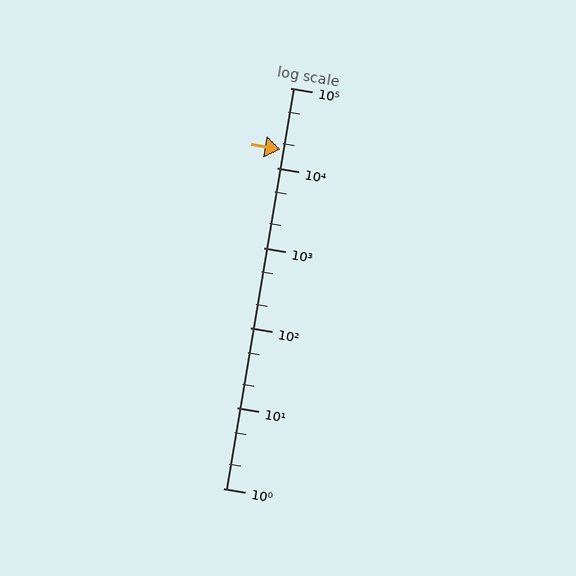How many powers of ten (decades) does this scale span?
The scale spans 5 decades, from 1 to 100000.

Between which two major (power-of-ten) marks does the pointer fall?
The pointer is between 10000 and 100000.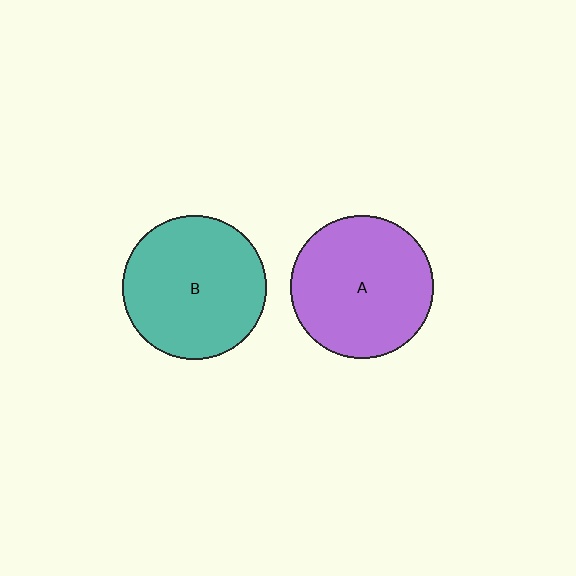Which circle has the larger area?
Circle B (teal).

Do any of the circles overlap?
No, none of the circles overlap.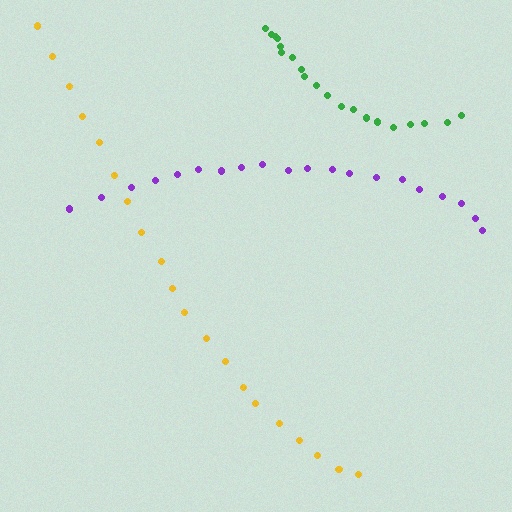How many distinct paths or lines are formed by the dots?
There are 3 distinct paths.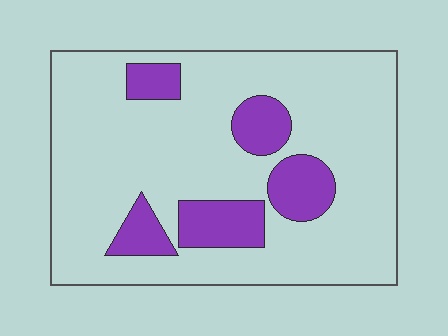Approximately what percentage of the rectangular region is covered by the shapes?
Approximately 20%.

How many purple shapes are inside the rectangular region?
5.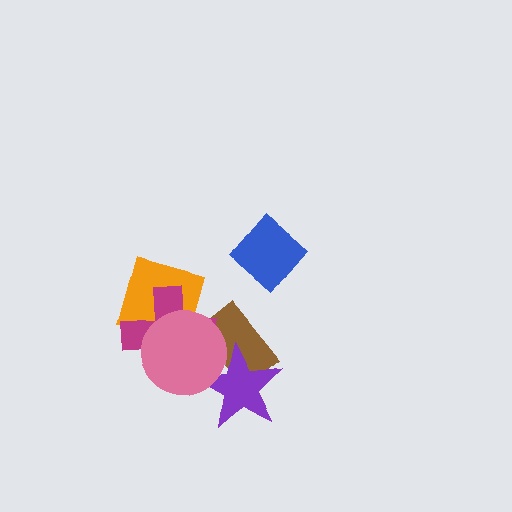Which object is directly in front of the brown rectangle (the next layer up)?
The purple star is directly in front of the brown rectangle.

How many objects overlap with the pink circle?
4 objects overlap with the pink circle.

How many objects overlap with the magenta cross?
3 objects overlap with the magenta cross.